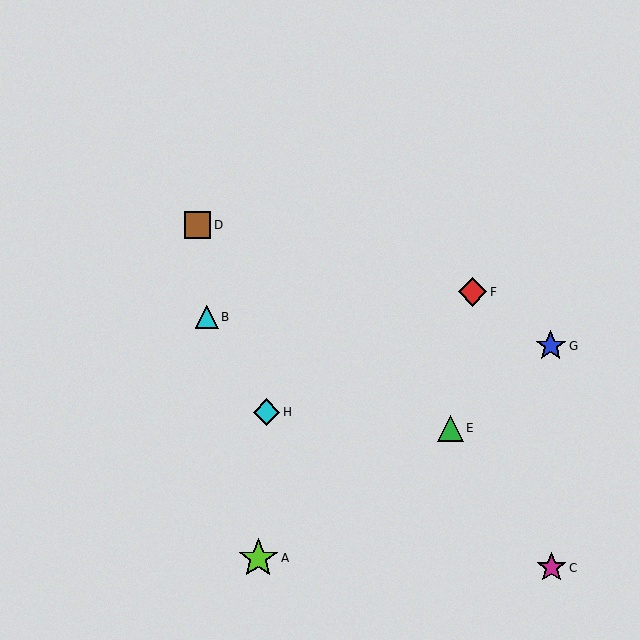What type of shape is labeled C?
Shape C is a magenta star.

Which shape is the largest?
The lime star (labeled A) is the largest.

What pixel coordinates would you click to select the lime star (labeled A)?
Click at (258, 558) to select the lime star A.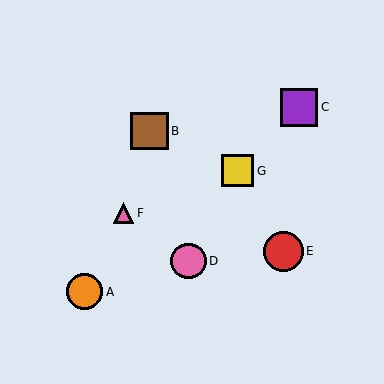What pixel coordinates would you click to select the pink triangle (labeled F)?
Click at (123, 213) to select the pink triangle F.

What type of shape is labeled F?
Shape F is a pink triangle.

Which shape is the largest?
The red circle (labeled E) is the largest.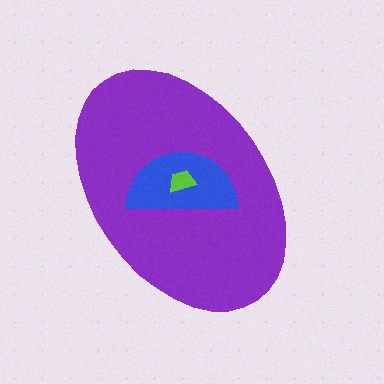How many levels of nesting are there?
3.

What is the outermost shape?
The purple ellipse.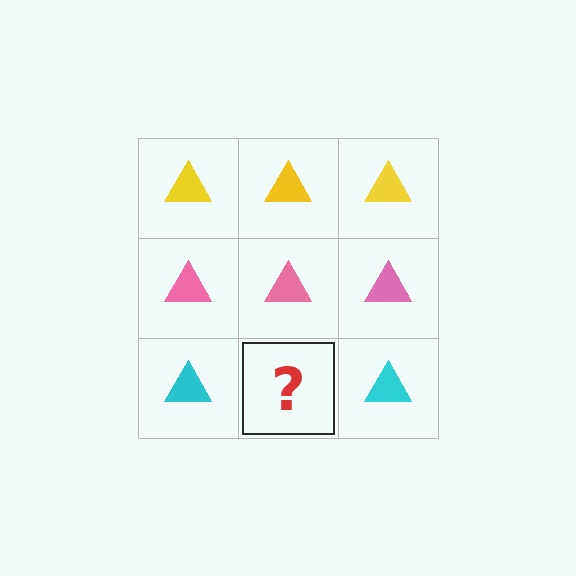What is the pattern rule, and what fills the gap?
The rule is that each row has a consistent color. The gap should be filled with a cyan triangle.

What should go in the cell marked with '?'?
The missing cell should contain a cyan triangle.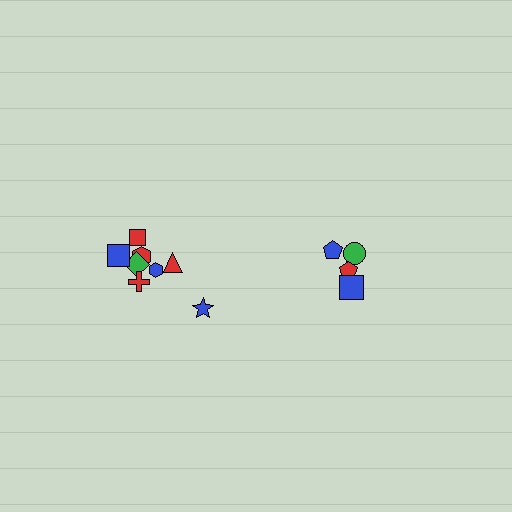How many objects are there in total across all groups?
There are 12 objects.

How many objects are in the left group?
There are 8 objects.